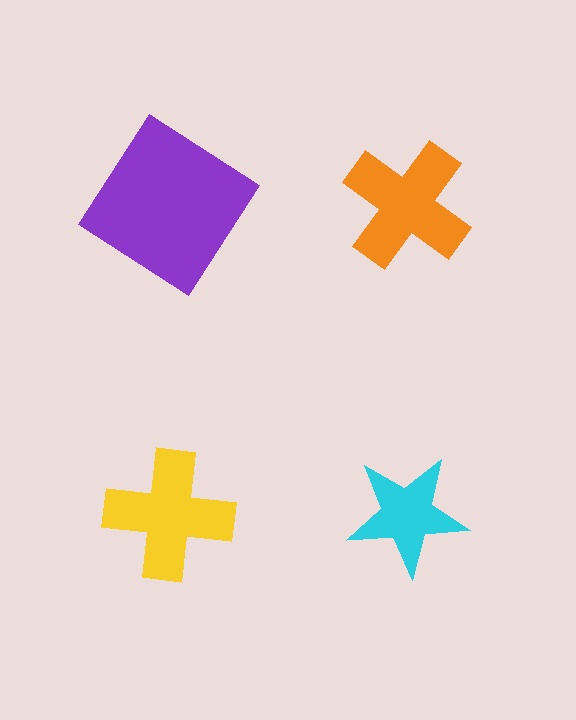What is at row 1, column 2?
An orange cross.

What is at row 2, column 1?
A yellow cross.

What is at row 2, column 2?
A cyan star.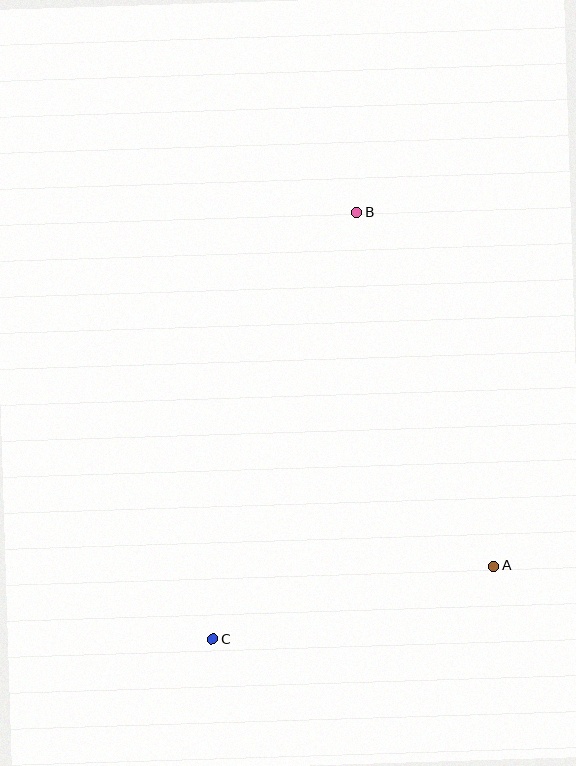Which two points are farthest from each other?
Points B and C are farthest from each other.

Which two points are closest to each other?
Points A and C are closest to each other.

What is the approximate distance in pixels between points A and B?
The distance between A and B is approximately 379 pixels.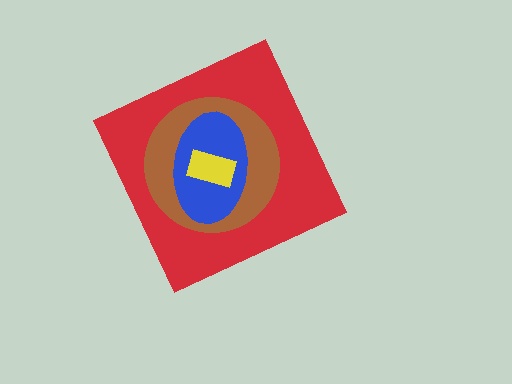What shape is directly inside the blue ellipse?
The yellow rectangle.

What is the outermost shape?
The red diamond.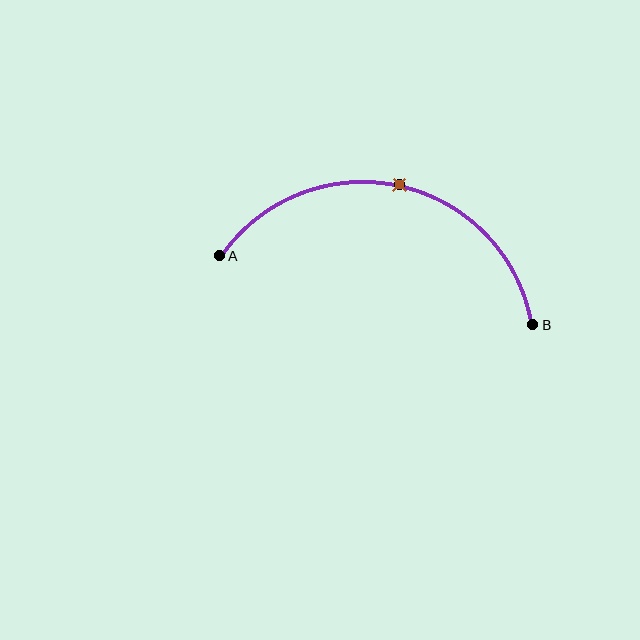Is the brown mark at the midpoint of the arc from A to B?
Yes. The brown mark lies on the arc at equal arc-length from both A and B — it is the arc midpoint.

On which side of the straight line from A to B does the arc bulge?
The arc bulges above the straight line connecting A and B.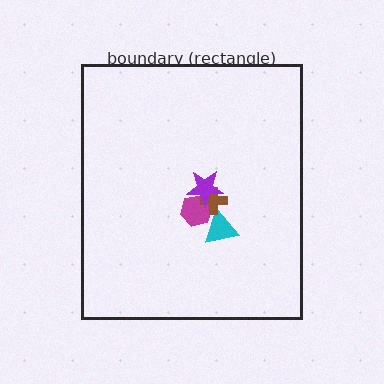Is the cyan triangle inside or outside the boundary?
Inside.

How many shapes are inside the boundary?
4 inside, 0 outside.